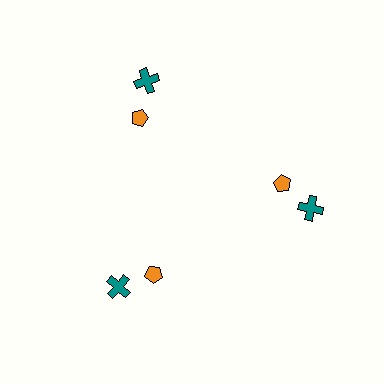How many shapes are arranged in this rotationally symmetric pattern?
There are 6 shapes, arranged in 3 groups of 2.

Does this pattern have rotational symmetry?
Yes, this pattern has 3-fold rotational symmetry. It looks the same after rotating 120 degrees around the center.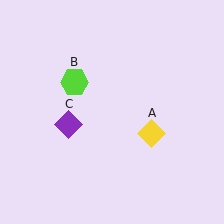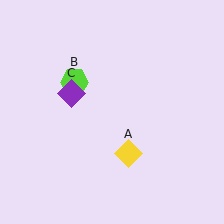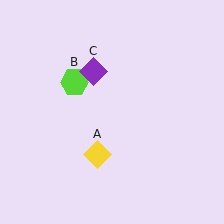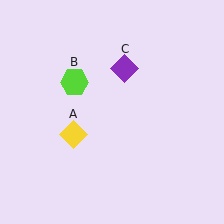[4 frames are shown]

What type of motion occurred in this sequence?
The yellow diamond (object A), purple diamond (object C) rotated clockwise around the center of the scene.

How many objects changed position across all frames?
2 objects changed position: yellow diamond (object A), purple diamond (object C).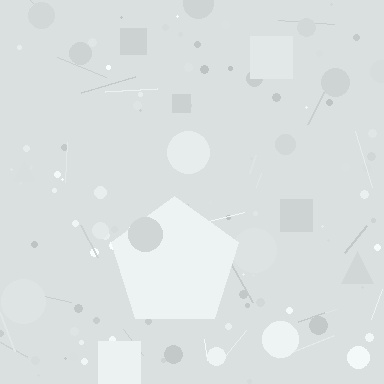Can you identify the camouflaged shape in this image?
The camouflaged shape is a pentagon.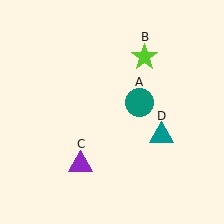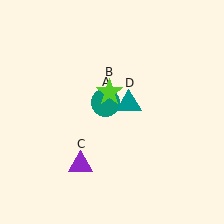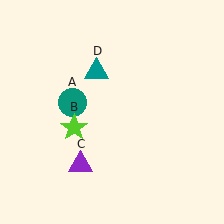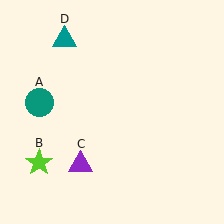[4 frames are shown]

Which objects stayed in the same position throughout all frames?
Purple triangle (object C) remained stationary.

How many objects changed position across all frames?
3 objects changed position: teal circle (object A), lime star (object B), teal triangle (object D).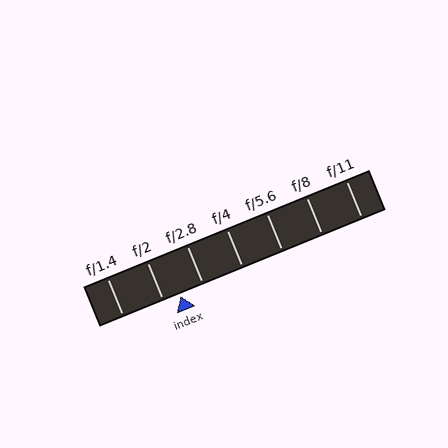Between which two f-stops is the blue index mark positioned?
The index mark is between f/2 and f/2.8.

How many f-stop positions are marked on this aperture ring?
There are 7 f-stop positions marked.